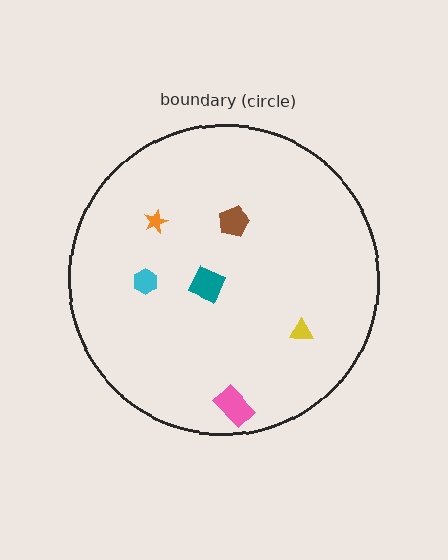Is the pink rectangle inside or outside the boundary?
Inside.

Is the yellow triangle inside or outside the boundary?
Inside.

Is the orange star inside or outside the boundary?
Inside.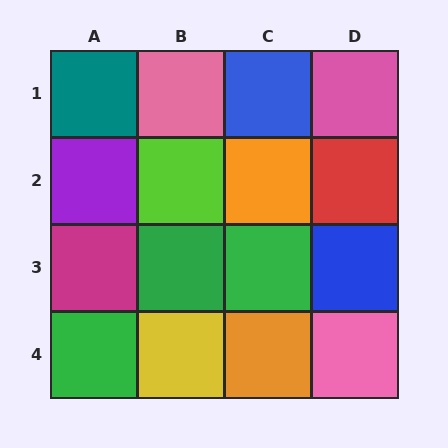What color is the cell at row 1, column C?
Blue.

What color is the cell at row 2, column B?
Lime.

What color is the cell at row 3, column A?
Magenta.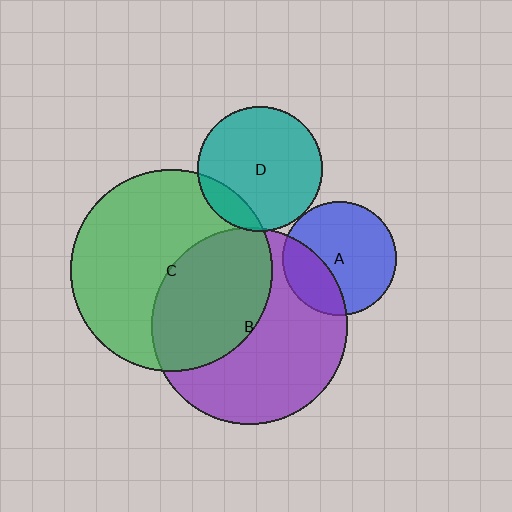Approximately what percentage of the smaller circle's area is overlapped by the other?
Approximately 15%.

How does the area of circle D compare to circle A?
Approximately 1.2 times.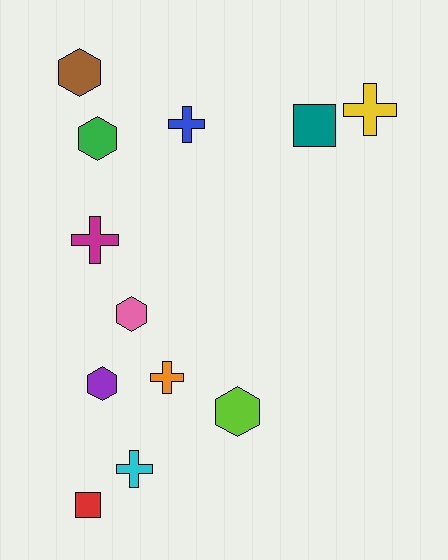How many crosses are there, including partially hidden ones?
There are 5 crosses.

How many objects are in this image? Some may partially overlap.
There are 12 objects.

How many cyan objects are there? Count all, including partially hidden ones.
There is 1 cyan object.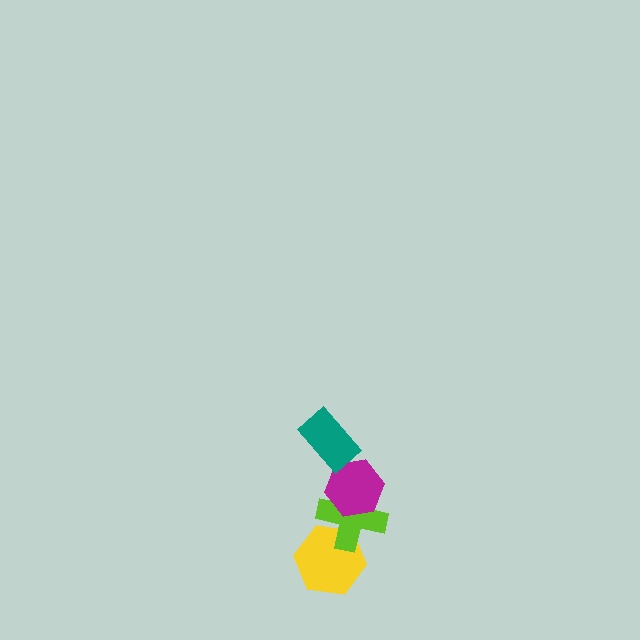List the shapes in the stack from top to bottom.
From top to bottom: the teal rectangle, the magenta hexagon, the lime cross, the yellow hexagon.